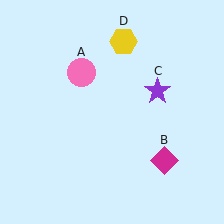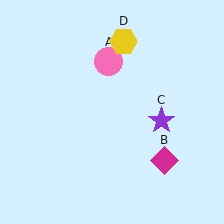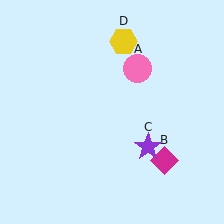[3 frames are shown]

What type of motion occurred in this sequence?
The pink circle (object A), purple star (object C) rotated clockwise around the center of the scene.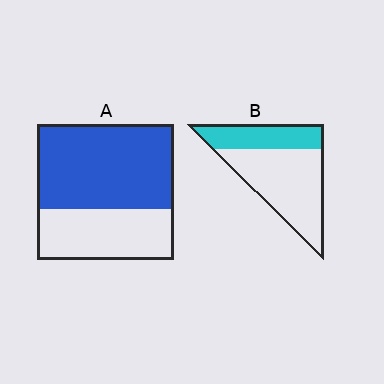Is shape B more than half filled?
No.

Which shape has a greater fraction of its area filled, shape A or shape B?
Shape A.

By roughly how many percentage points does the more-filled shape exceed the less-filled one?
By roughly 30 percentage points (A over B).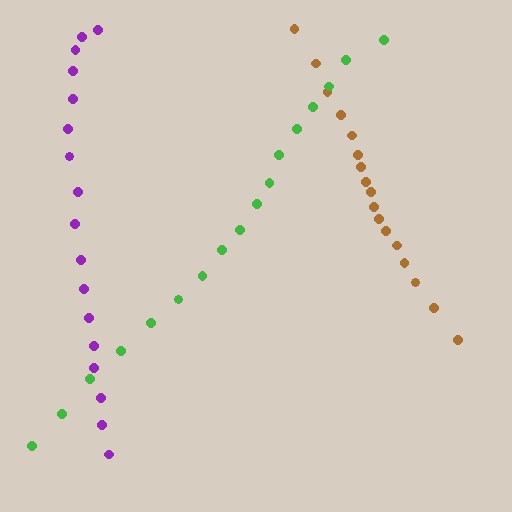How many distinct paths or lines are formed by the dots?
There are 3 distinct paths.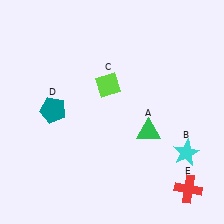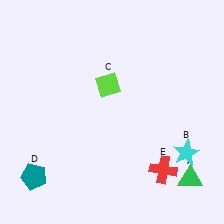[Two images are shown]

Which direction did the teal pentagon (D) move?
The teal pentagon (D) moved down.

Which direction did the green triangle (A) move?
The green triangle (A) moved down.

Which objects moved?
The objects that moved are: the green triangle (A), the teal pentagon (D), the red cross (E).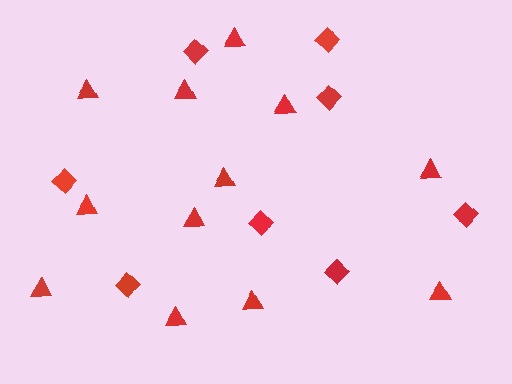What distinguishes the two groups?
There are 2 groups: one group of diamonds (8) and one group of triangles (12).